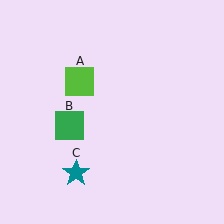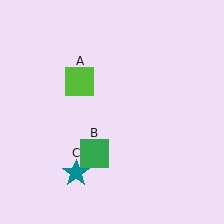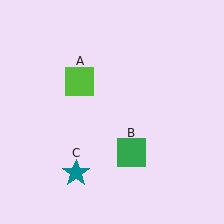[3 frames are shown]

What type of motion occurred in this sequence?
The green square (object B) rotated counterclockwise around the center of the scene.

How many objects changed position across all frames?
1 object changed position: green square (object B).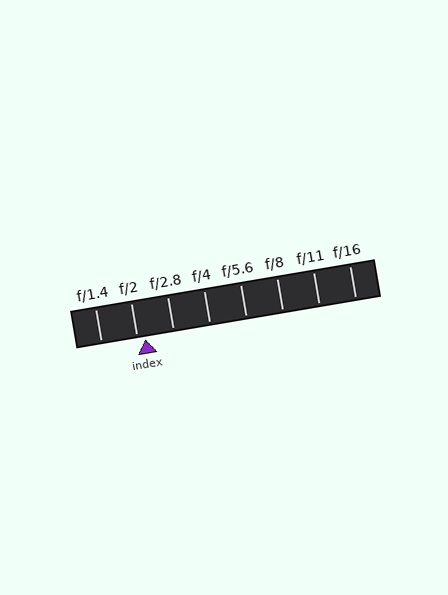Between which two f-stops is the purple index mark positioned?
The index mark is between f/2 and f/2.8.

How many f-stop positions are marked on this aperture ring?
There are 8 f-stop positions marked.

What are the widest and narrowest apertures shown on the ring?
The widest aperture shown is f/1.4 and the narrowest is f/16.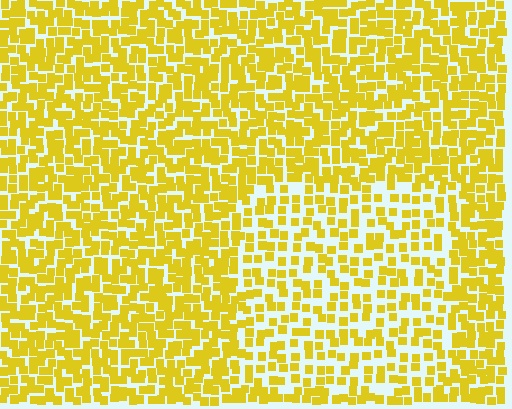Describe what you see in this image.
The image contains small yellow elements arranged at two different densities. A rectangle-shaped region is visible where the elements are less densely packed than the surrounding area.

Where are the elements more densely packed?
The elements are more densely packed outside the rectangle boundary.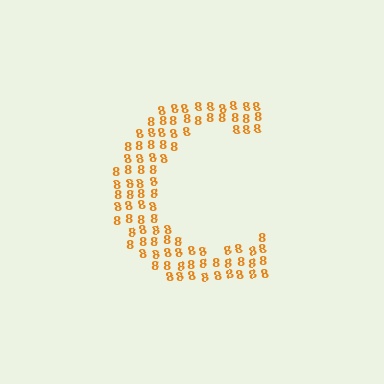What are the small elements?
The small elements are digit 8's.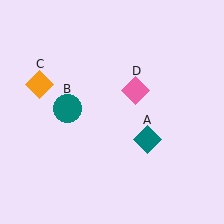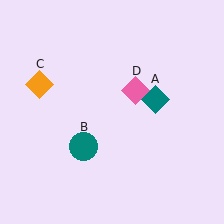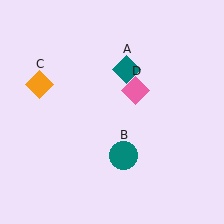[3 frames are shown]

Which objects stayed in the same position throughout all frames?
Orange diamond (object C) and pink diamond (object D) remained stationary.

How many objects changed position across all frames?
2 objects changed position: teal diamond (object A), teal circle (object B).